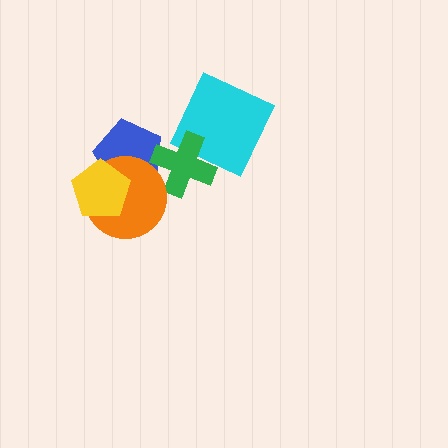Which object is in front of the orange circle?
The yellow pentagon is in front of the orange circle.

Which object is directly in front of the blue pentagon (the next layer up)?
The green cross is directly in front of the blue pentagon.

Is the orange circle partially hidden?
Yes, it is partially covered by another shape.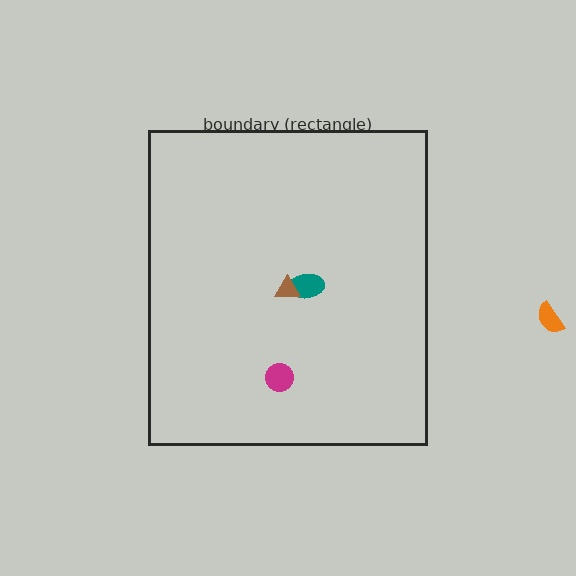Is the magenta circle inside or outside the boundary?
Inside.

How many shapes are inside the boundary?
3 inside, 1 outside.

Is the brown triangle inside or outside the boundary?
Inside.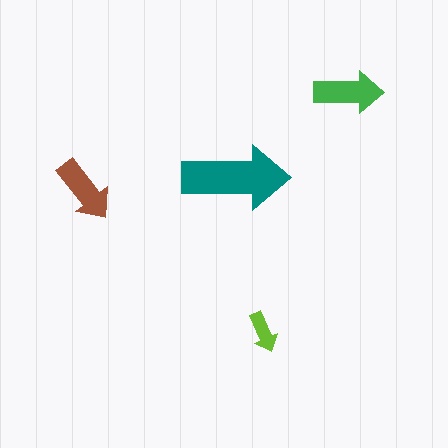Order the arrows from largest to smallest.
the teal one, the green one, the brown one, the lime one.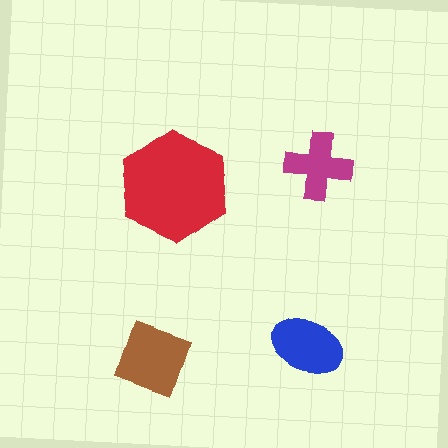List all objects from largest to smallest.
The red hexagon, the brown diamond, the blue ellipse, the magenta cross.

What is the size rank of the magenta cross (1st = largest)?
4th.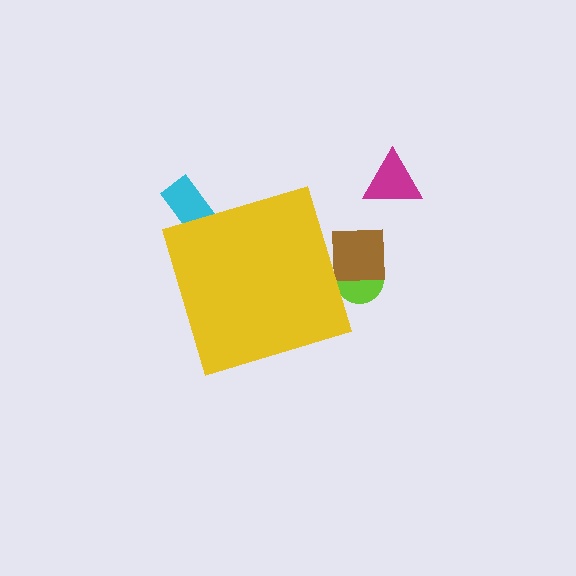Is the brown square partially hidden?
Yes, the brown square is partially hidden behind the yellow diamond.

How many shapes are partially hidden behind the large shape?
3 shapes are partially hidden.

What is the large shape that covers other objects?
A yellow diamond.